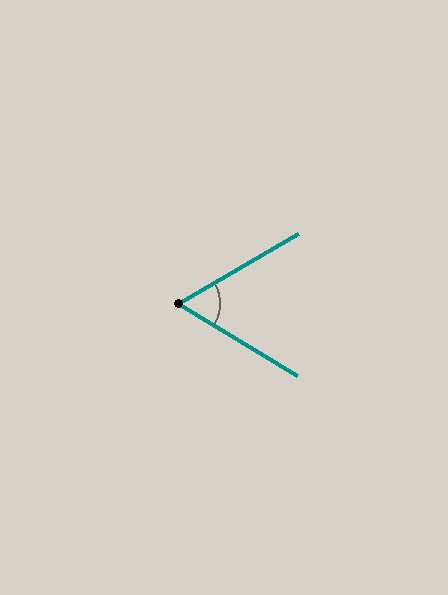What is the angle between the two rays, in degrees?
Approximately 61 degrees.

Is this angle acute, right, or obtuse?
It is acute.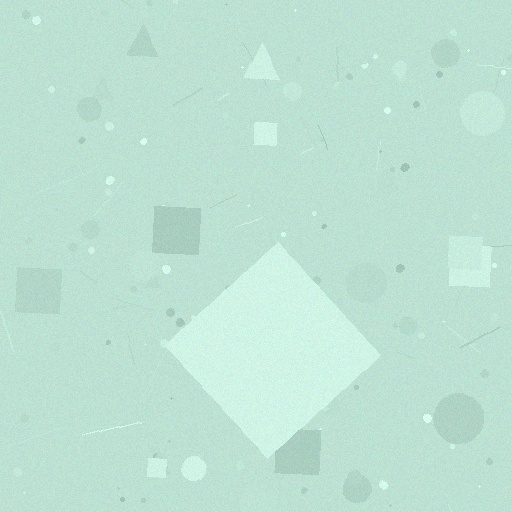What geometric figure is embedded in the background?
A diamond is embedded in the background.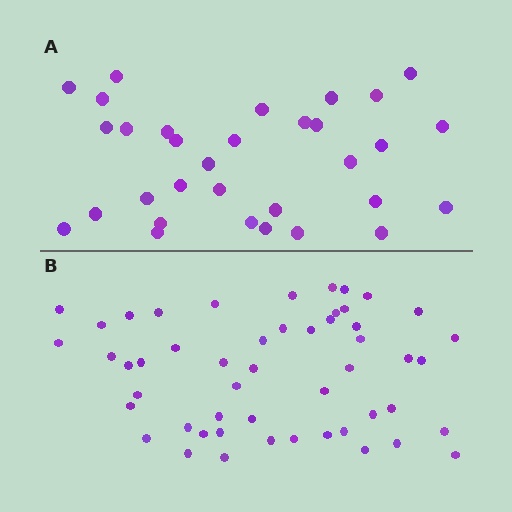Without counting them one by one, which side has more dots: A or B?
Region B (the bottom region) has more dots.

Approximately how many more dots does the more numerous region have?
Region B has approximately 20 more dots than region A.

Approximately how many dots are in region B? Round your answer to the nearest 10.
About 50 dots. (The exact count is 51, which rounds to 50.)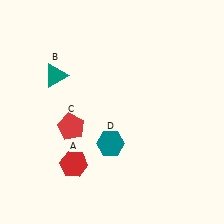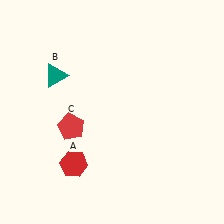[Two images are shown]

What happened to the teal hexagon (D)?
The teal hexagon (D) was removed in Image 2. It was in the bottom-left area of Image 1.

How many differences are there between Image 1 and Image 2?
There is 1 difference between the two images.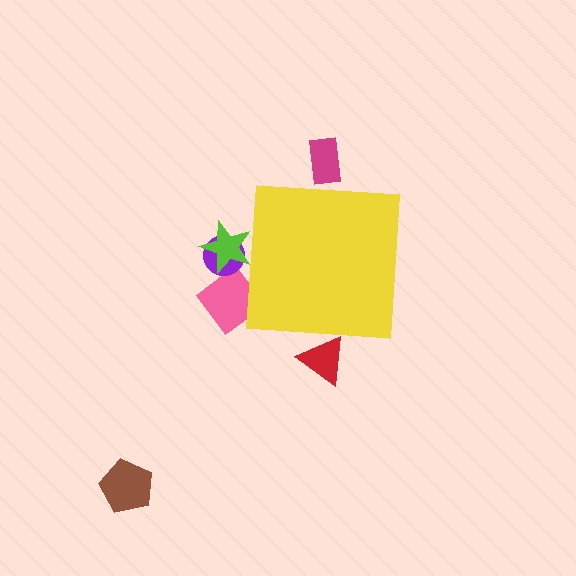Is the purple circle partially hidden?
Yes, the purple circle is partially hidden behind the yellow square.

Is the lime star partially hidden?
Yes, the lime star is partially hidden behind the yellow square.